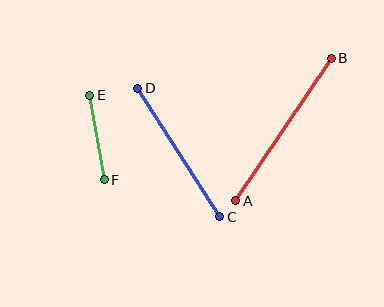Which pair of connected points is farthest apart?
Points A and B are farthest apart.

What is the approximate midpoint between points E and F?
The midpoint is at approximately (97, 138) pixels.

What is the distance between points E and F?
The distance is approximately 85 pixels.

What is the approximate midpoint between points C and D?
The midpoint is at approximately (179, 153) pixels.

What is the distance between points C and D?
The distance is approximately 152 pixels.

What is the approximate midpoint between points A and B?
The midpoint is at approximately (284, 130) pixels.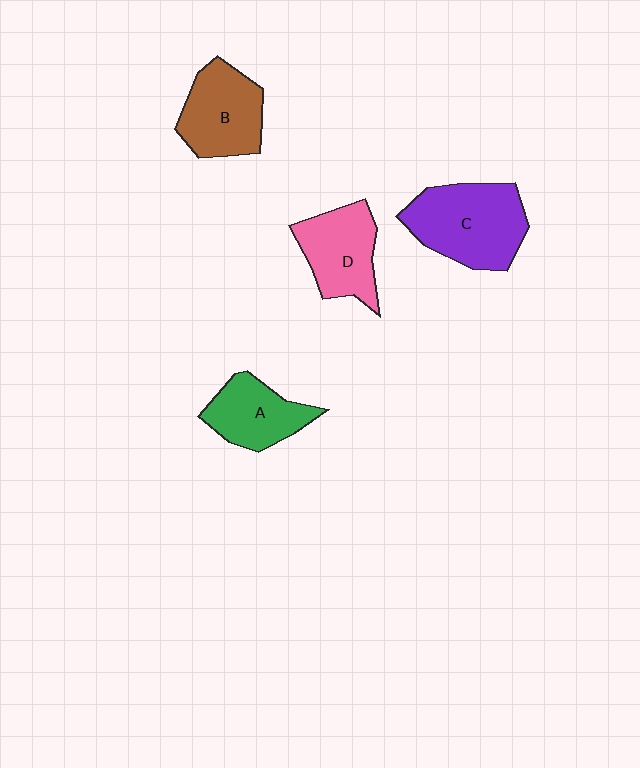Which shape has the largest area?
Shape C (purple).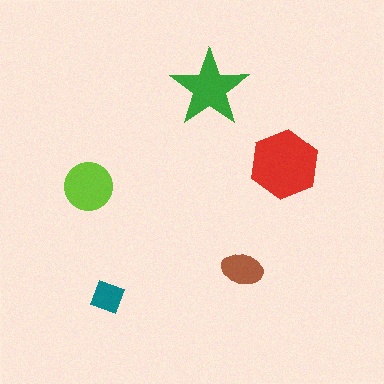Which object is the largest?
The red hexagon.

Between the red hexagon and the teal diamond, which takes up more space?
The red hexagon.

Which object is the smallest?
The teal diamond.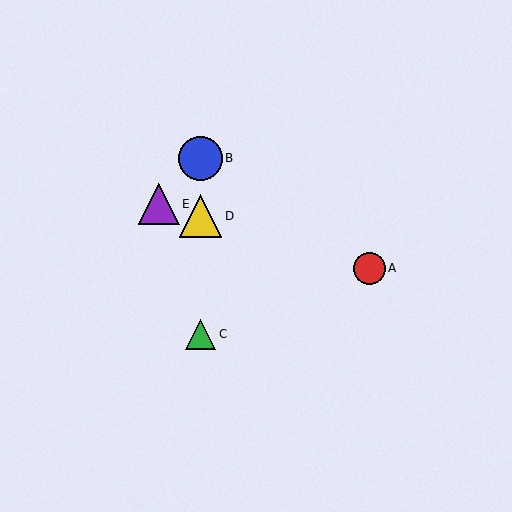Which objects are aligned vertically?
Objects B, C, D are aligned vertically.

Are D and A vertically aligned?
No, D is at x≈200 and A is at x≈369.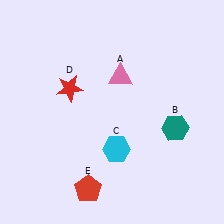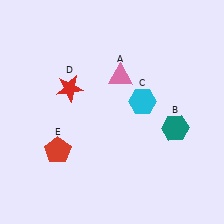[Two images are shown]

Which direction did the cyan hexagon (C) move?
The cyan hexagon (C) moved up.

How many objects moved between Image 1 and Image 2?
2 objects moved between the two images.